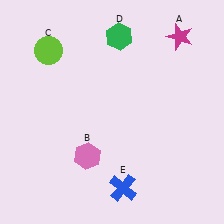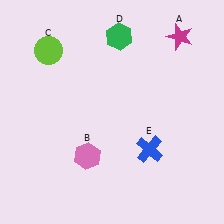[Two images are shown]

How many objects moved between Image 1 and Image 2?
1 object moved between the two images.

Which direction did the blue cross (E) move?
The blue cross (E) moved up.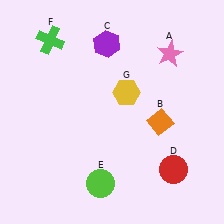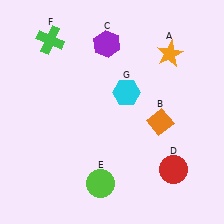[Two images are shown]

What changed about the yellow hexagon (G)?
In Image 1, G is yellow. In Image 2, it changed to cyan.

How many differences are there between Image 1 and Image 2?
There are 2 differences between the two images.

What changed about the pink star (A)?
In Image 1, A is pink. In Image 2, it changed to orange.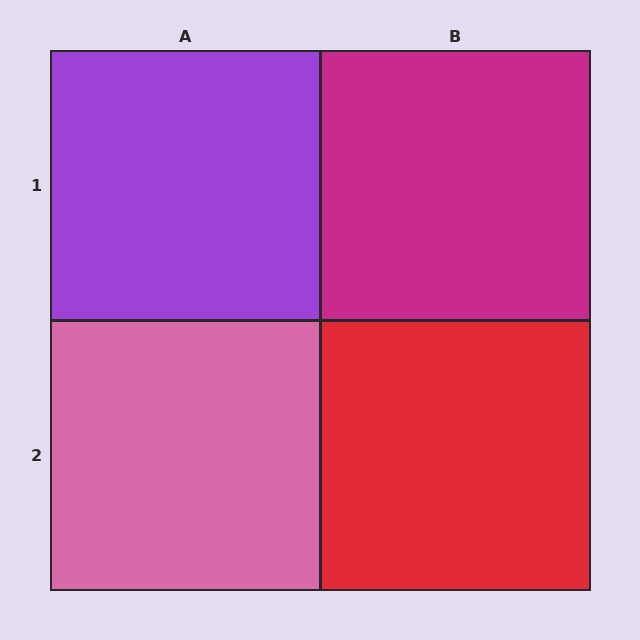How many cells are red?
1 cell is red.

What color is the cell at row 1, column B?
Magenta.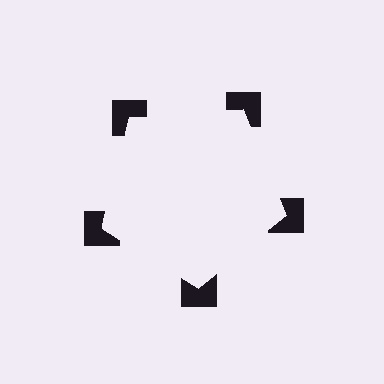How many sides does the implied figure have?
5 sides.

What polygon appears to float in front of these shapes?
An illusory pentagon — its edges are inferred from the aligned wedge cuts in the notched squares, not physically drawn.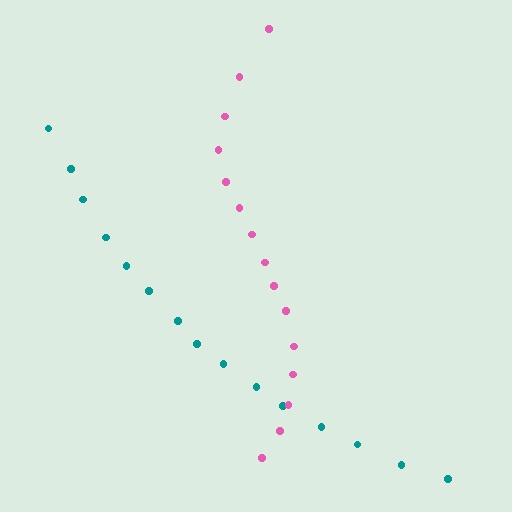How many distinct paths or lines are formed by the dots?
There are 2 distinct paths.